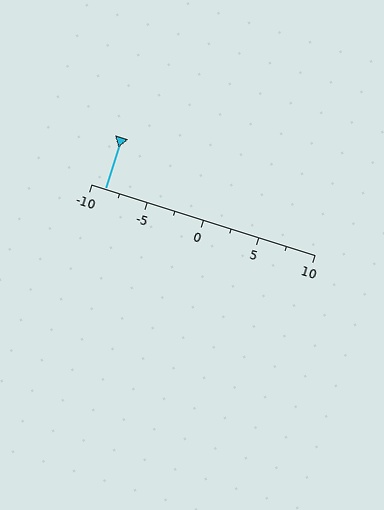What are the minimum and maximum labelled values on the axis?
The axis runs from -10 to 10.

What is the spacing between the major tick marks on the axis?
The major ticks are spaced 5 apart.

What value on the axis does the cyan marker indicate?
The marker indicates approximately -8.8.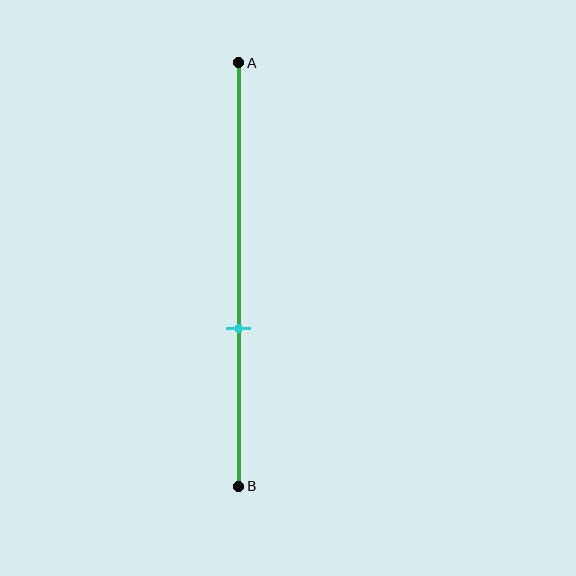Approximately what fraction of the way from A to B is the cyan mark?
The cyan mark is approximately 65% of the way from A to B.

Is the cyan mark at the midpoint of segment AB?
No, the mark is at about 65% from A, not at the 50% midpoint.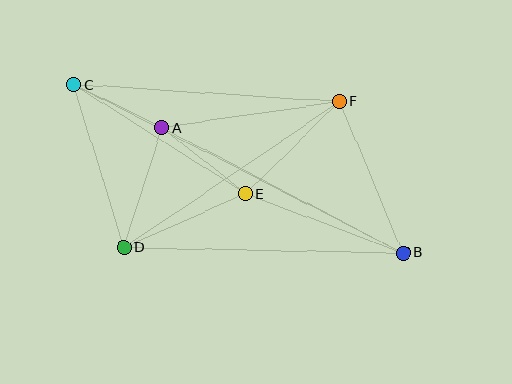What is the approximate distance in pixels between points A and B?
The distance between A and B is approximately 271 pixels.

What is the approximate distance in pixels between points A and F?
The distance between A and F is approximately 179 pixels.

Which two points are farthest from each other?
Points B and C are farthest from each other.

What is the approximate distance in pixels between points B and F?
The distance between B and F is approximately 164 pixels.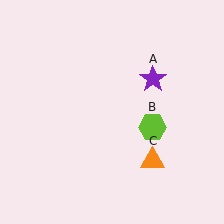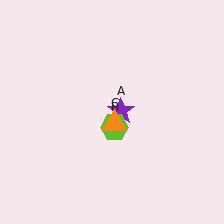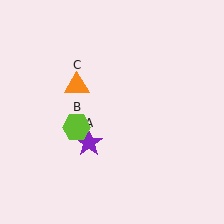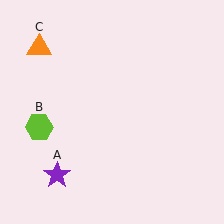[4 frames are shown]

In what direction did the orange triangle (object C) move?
The orange triangle (object C) moved up and to the left.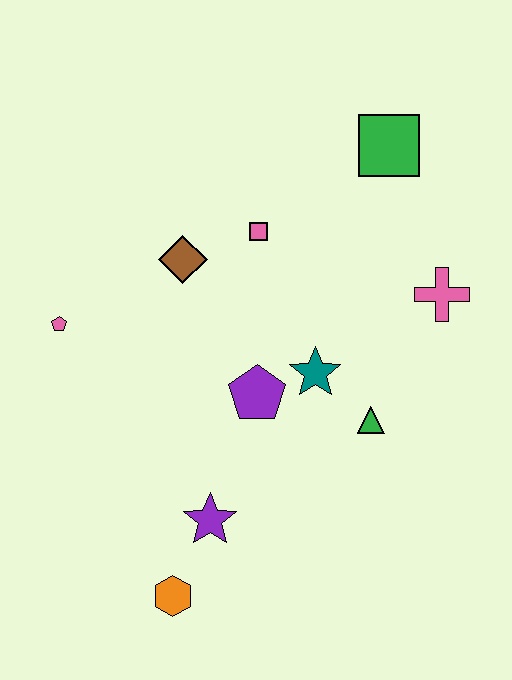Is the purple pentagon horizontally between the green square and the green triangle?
No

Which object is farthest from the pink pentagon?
The pink cross is farthest from the pink pentagon.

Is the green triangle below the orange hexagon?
No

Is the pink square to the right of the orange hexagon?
Yes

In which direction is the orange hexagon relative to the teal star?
The orange hexagon is below the teal star.